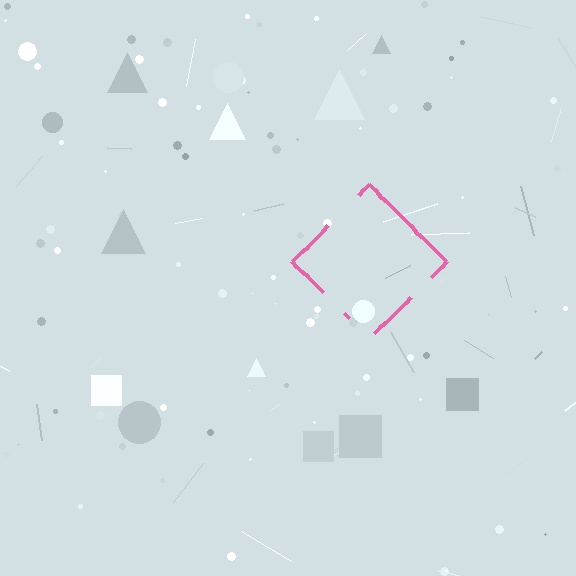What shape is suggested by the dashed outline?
The dashed outline suggests a diamond.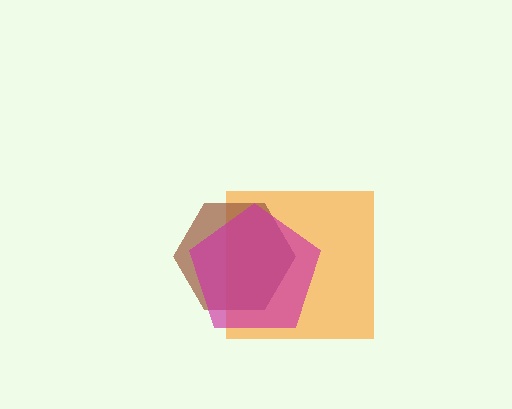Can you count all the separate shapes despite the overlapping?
Yes, there are 3 separate shapes.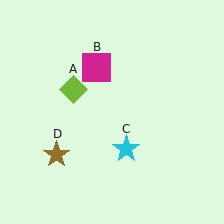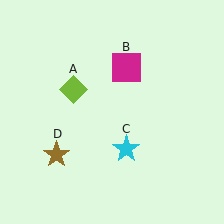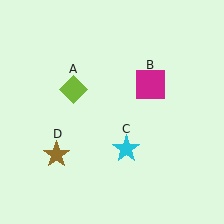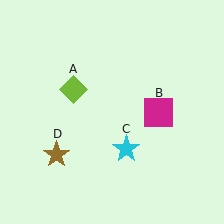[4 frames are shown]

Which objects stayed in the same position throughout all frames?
Lime diamond (object A) and cyan star (object C) and brown star (object D) remained stationary.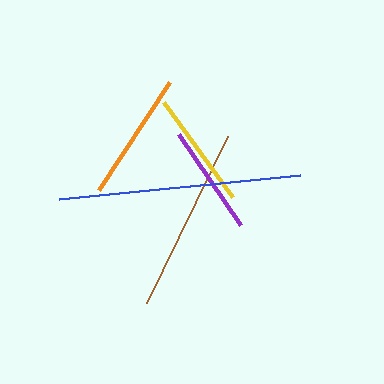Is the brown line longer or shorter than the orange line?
The brown line is longer than the orange line.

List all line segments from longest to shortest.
From longest to shortest: blue, brown, orange, yellow, purple.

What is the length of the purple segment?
The purple segment is approximately 110 pixels long.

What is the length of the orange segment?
The orange segment is approximately 129 pixels long.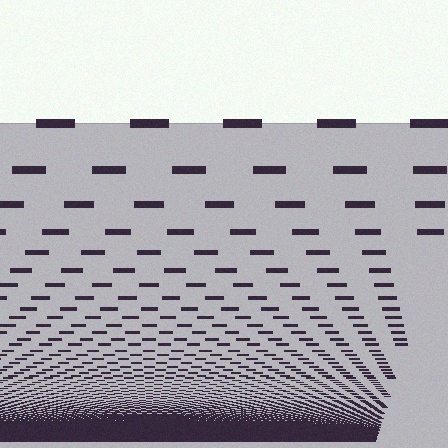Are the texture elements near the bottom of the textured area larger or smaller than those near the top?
Smaller. The gradient is inverted — elements near the bottom are smaller and denser.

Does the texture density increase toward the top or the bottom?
Density increases toward the bottom.